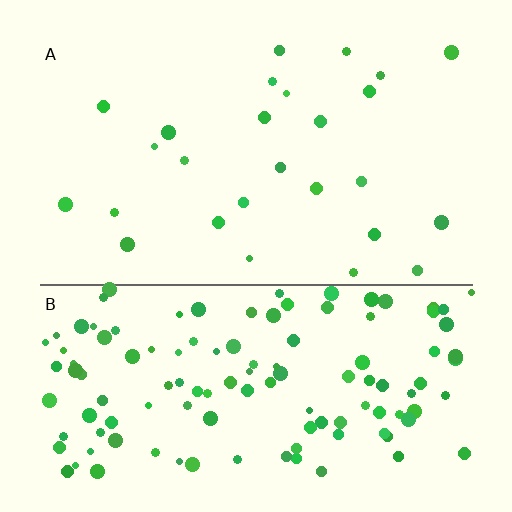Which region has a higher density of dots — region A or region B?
B (the bottom).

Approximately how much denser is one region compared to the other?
Approximately 4.8× — region B over region A.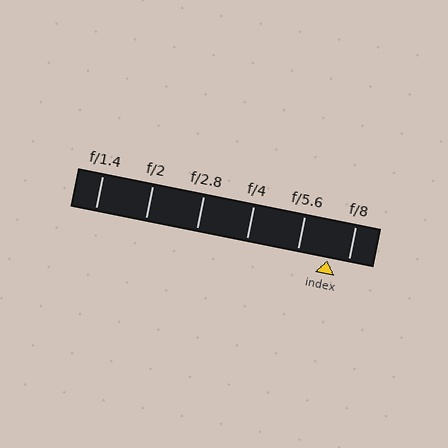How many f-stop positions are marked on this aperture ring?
There are 6 f-stop positions marked.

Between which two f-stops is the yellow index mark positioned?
The index mark is between f/5.6 and f/8.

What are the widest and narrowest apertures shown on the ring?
The widest aperture shown is f/1.4 and the narrowest is f/8.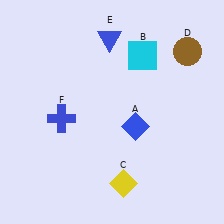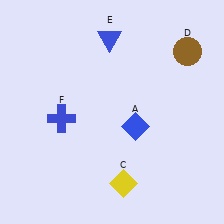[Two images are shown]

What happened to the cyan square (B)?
The cyan square (B) was removed in Image 2. It was in the top-right area of Image 1.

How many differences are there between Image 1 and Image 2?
There is 1 difference between the two images.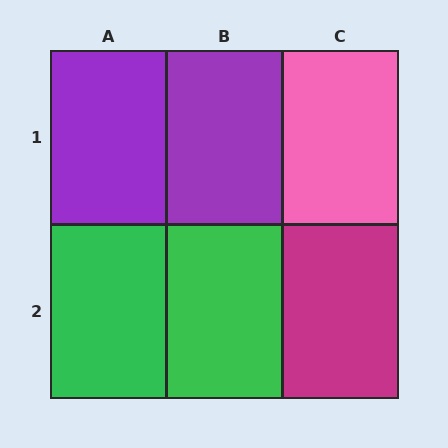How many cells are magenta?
1 cell is magenta.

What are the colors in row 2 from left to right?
Green, green, magenta.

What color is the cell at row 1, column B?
Purple.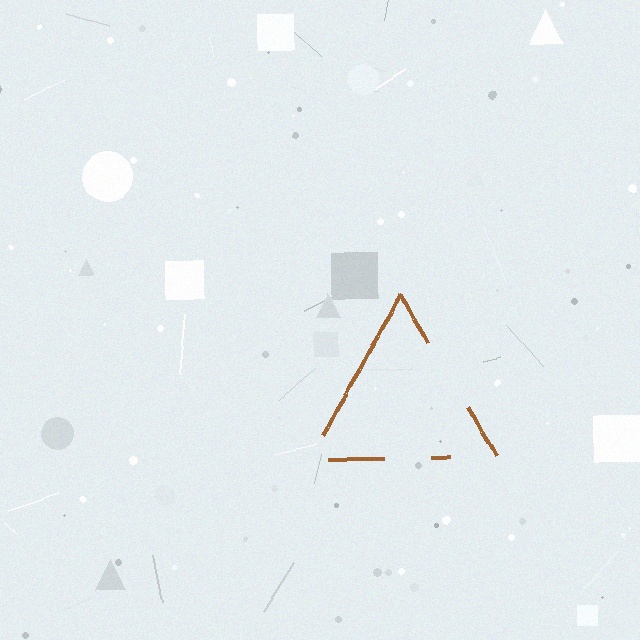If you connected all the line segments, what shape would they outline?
They would outline a triangle.